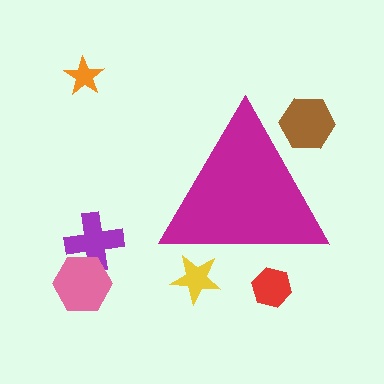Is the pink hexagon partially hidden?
No, the pink hexagon is fully visible.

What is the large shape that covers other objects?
A magenta triangle.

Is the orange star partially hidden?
No, the orange star is fully visible.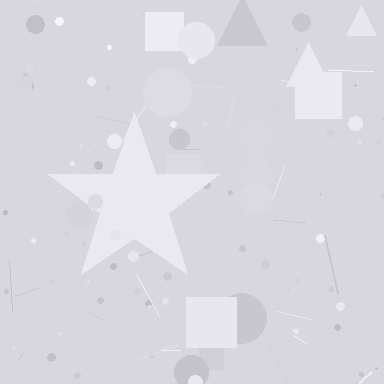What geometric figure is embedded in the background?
A star is embedded in the background.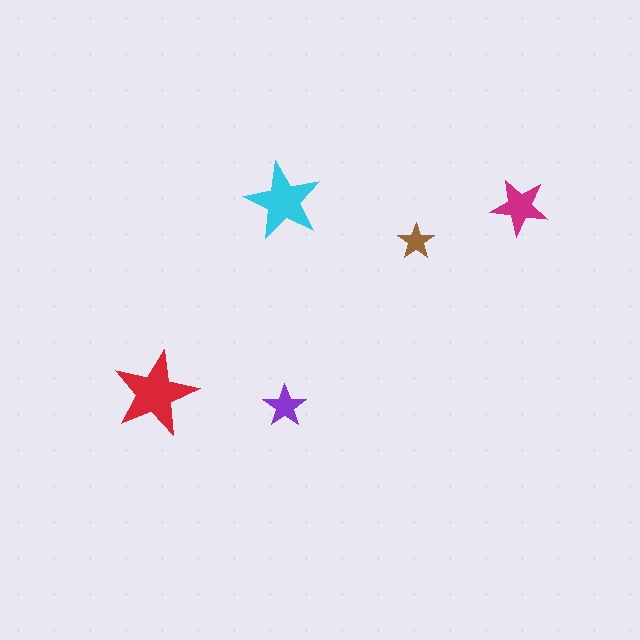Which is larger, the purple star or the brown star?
The purple one.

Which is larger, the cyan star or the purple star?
The cyan one.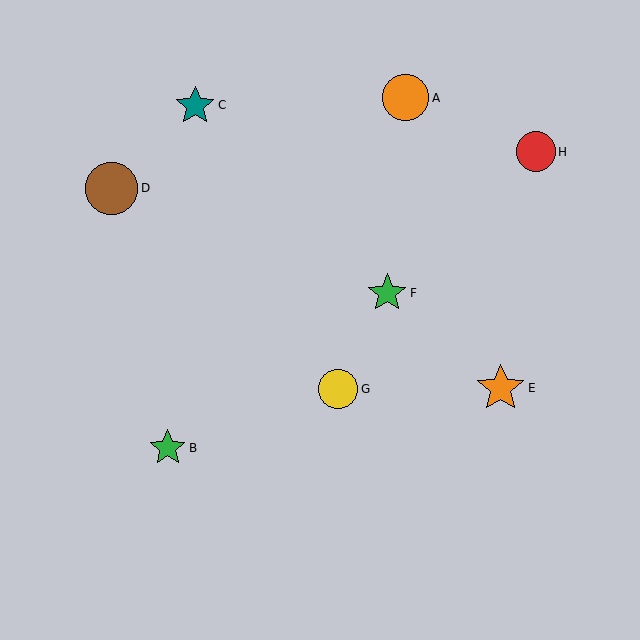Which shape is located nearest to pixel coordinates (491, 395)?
The orange star (labeled E) at (501, 388) is nearest to that location.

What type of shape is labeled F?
Shape F is a green star.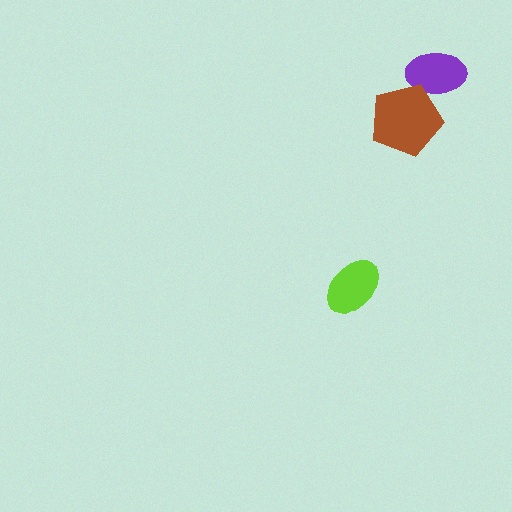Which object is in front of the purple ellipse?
The brown pentagon is in front of the purple ellipse.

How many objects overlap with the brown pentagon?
1 object overlaps with the brown pentagon.